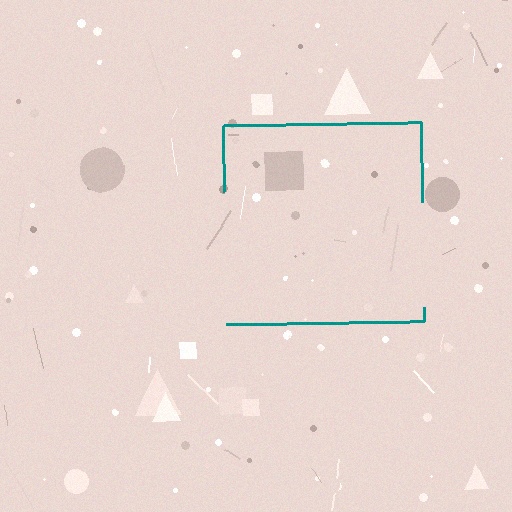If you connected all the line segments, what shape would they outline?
They would outline a square.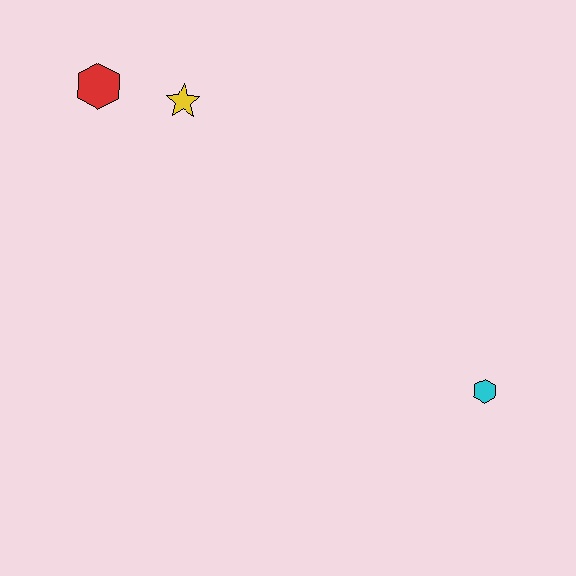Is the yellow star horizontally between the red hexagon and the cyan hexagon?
Yes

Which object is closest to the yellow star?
The red hexagon is closest to the yellow star.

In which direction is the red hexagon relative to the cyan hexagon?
The red hexagon is to the left of the cyan hexagon.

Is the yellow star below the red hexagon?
Yes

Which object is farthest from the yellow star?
The cyan hexagon is farthest from the yellow star.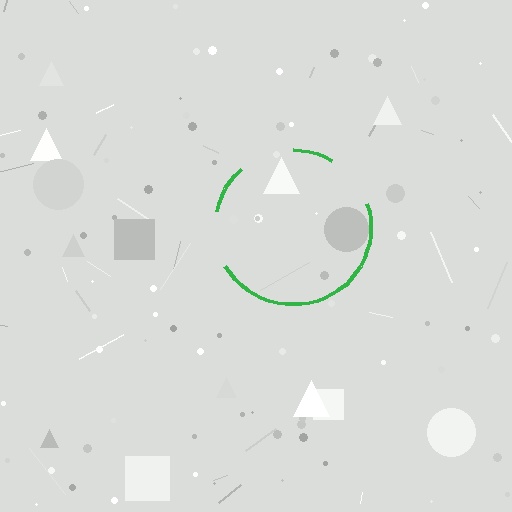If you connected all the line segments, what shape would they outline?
They would outline a circle.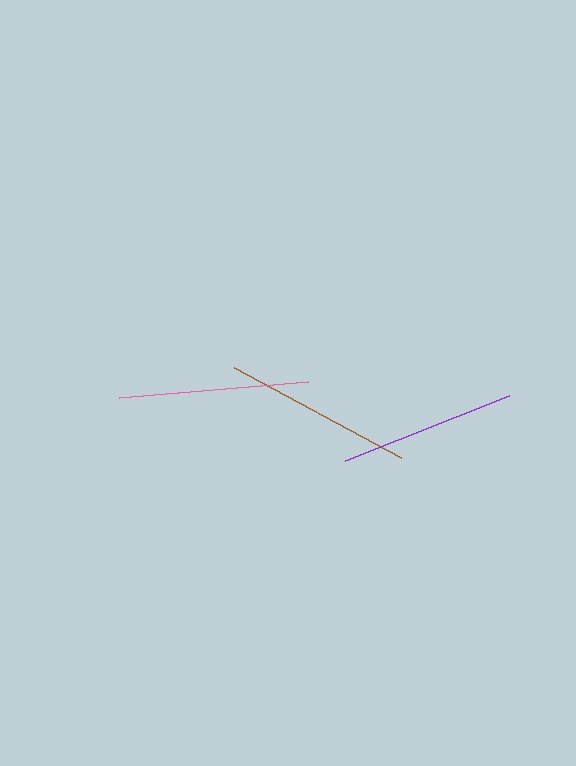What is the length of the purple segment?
The purple segment is approximately 177 pixels long.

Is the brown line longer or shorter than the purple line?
The brown line is longer than the purple line.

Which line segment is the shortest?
The purple line is the shortest at approximately 177 pixels.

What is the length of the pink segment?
The pink segment is approximately 190 pixels long.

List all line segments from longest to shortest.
From longest to shortest: pink, brown, purple.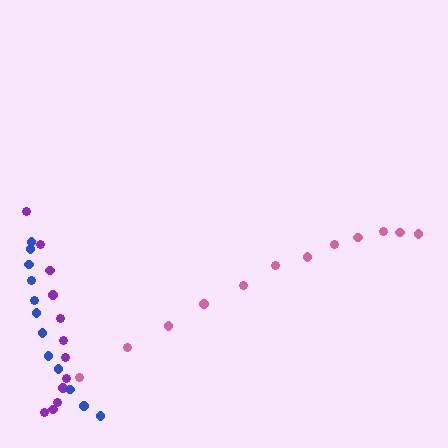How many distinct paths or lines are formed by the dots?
There are 3 distinct paths.